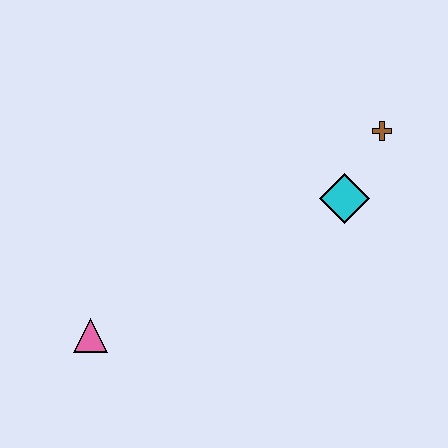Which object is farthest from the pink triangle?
The brown cross is farthest from the pink triangle.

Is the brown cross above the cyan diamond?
Yes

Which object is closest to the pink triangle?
The cyan diamond is closest to the pink triangle.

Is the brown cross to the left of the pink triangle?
No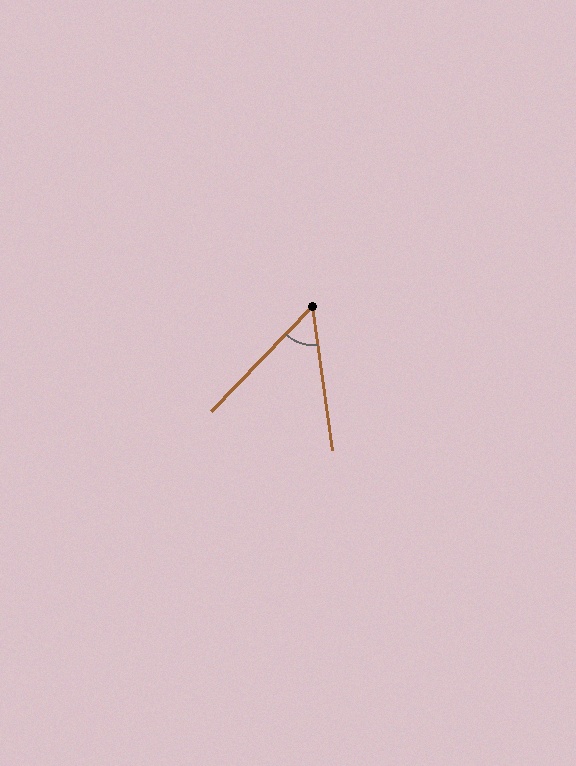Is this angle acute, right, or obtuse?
It is acute.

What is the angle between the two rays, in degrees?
Approximately 52 degrees.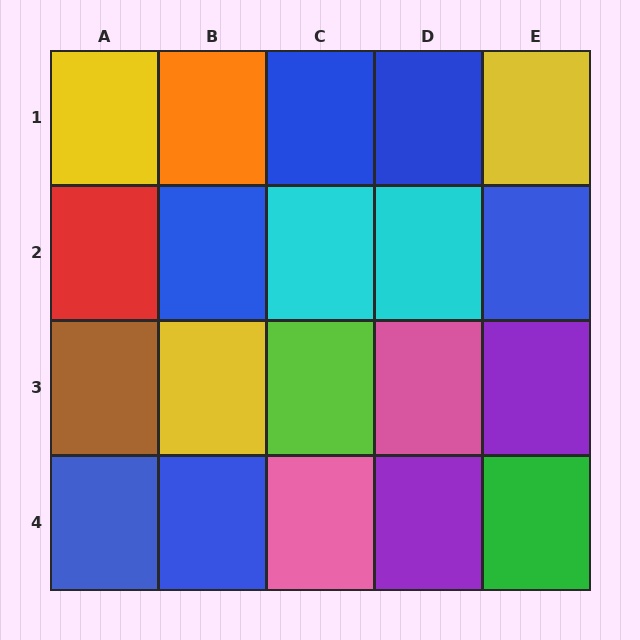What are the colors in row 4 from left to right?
Blue, blue, pink, purple, green.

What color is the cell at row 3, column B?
Yellow.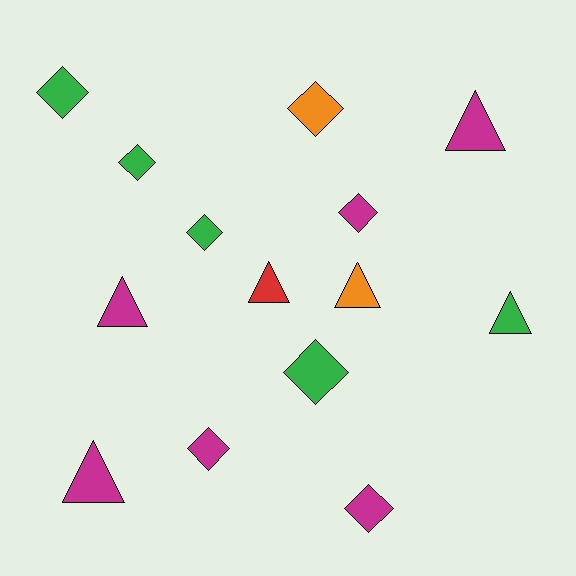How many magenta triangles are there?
There are 3 magenta triangles.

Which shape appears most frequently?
Diamond, with 8 objects.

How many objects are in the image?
There are 14 objects.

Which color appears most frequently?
Magenta, with 6 objects.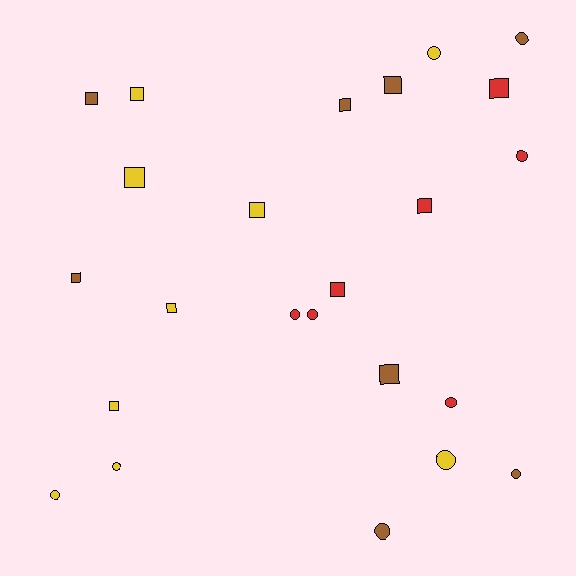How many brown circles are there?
There are 3 brown circles.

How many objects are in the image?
There are 24 objects.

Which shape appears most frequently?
Square, with 13 objects.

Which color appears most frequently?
Yellow, with 9 objects.